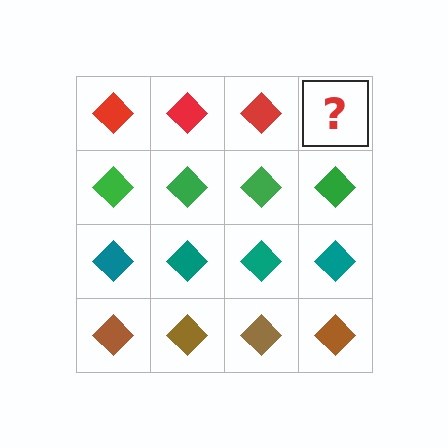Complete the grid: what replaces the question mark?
The question mark should be replaced with a red diamond.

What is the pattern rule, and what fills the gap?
The rule is that each row has a consistent color. The gap should be filled with a red diamond.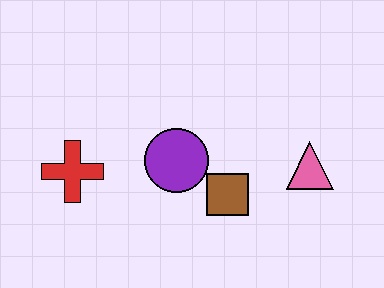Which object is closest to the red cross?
The purple circle is closest to the red cross.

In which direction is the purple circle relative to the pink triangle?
The purple circle is to the left of the pink triangle.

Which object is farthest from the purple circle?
The pink triangle is farthest from the purple circle.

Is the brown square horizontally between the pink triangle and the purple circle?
Yes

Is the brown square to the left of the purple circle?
No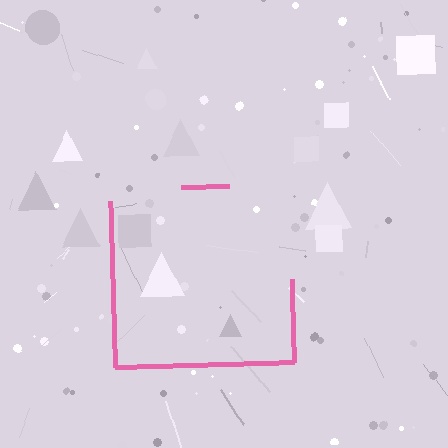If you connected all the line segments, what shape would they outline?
They would outline a square.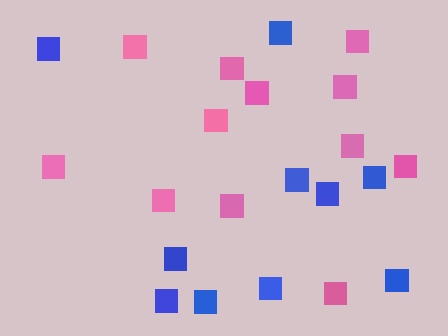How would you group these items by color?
There are 2 groups: one group of pink squares (12) and one group of blue squares (10).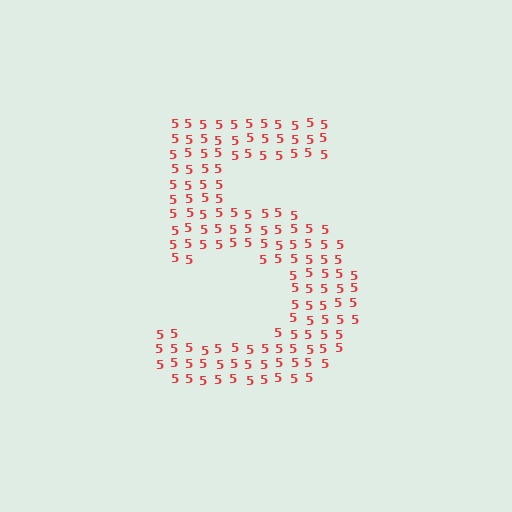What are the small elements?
The small elements are digit 5's.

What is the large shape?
The large shape is the digit 5.